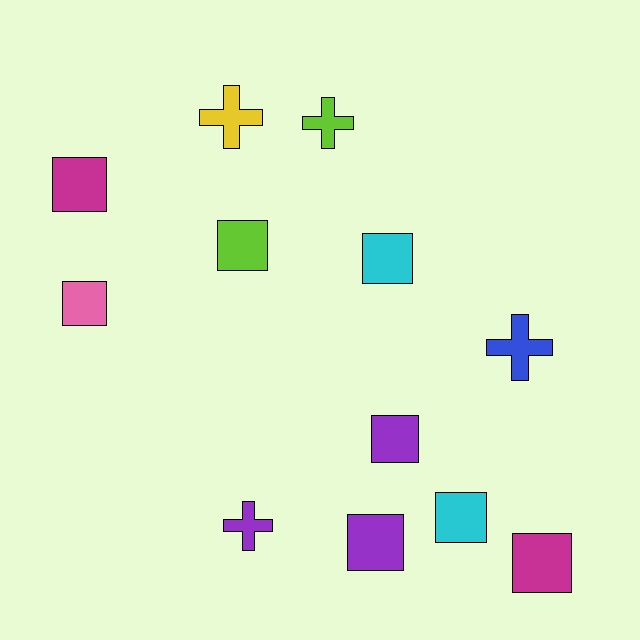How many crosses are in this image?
There are 4 crosses.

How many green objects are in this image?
There are no green objects.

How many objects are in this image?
There are 12 objects.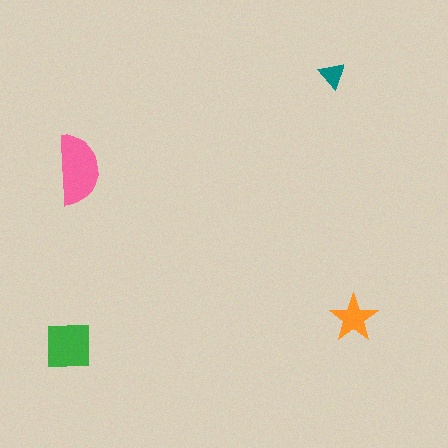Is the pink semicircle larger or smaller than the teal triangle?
Larger.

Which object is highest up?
The teal triangle is topmost.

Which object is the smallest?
The teal triangle.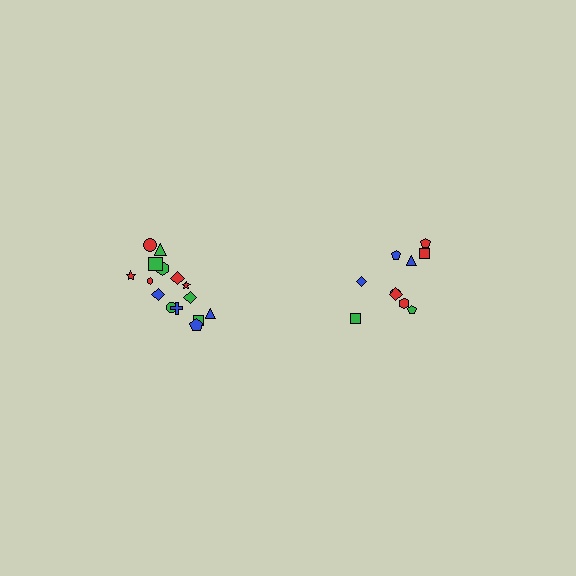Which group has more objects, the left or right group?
The left group.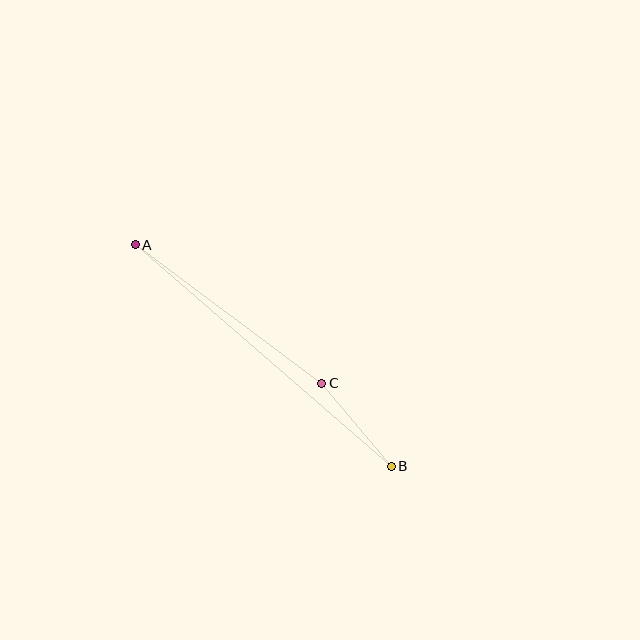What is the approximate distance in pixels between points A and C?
The distance between A and C is approximately 232 pixels.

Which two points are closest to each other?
Points B and C are closest to each other.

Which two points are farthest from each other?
Points A and B are farthest from each other.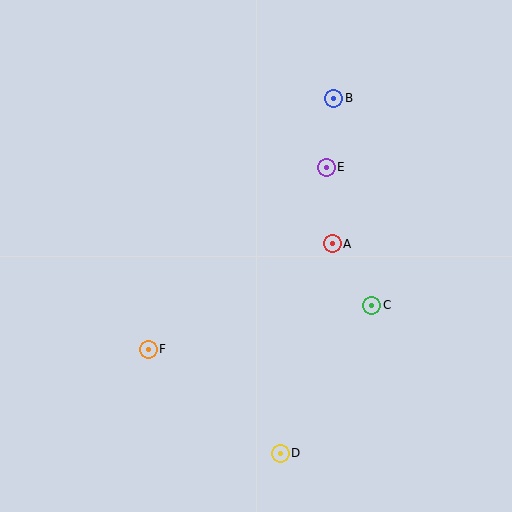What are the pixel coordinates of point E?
Point E is at (326, 167).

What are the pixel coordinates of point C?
Point C is at (372, 305).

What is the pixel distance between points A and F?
The distance between A and F is 212 pixels.